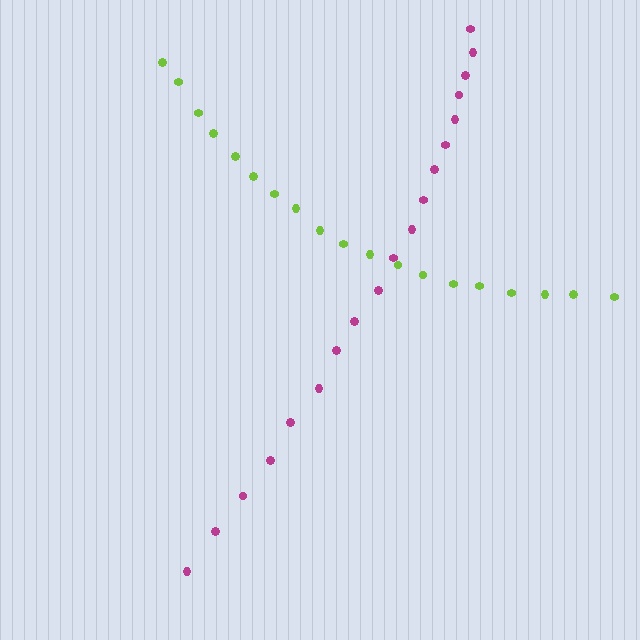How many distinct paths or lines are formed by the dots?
There are 2 distinct paths.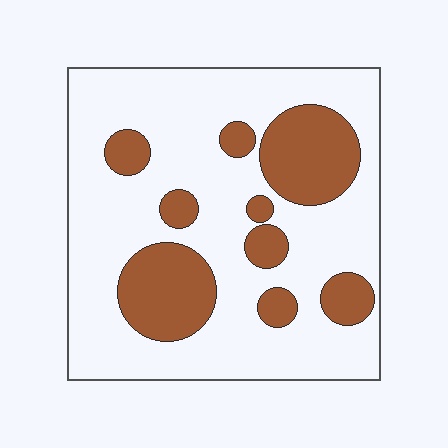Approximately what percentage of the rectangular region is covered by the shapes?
Approximately 25%.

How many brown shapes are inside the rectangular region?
9.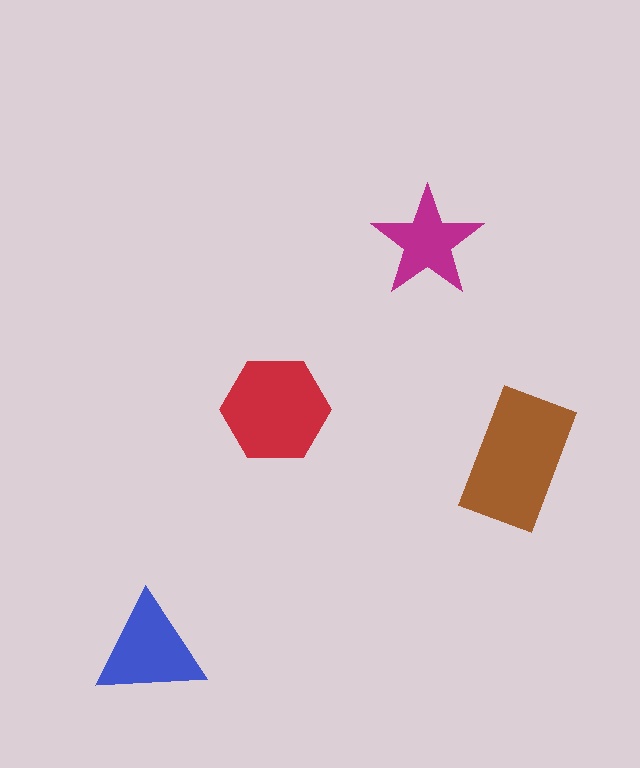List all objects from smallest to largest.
The magenta star, the blue triangle, the red hexagon, the brown rectangle.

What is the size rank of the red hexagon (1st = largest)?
2nd.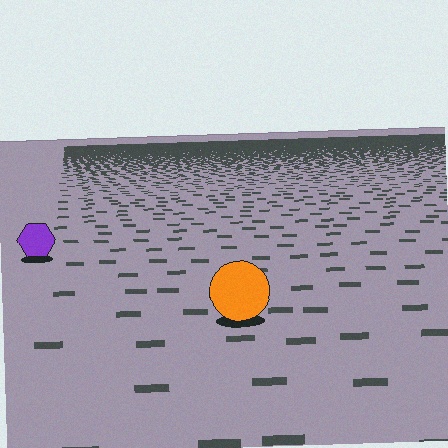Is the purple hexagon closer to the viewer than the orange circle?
No. The orange circle is closer — you can tell from the texture gradient: the ground texture is coarser near it.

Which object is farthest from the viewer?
The purple hexagon is farthest from the viewer. It appears smaller and the ground texture around it is denser.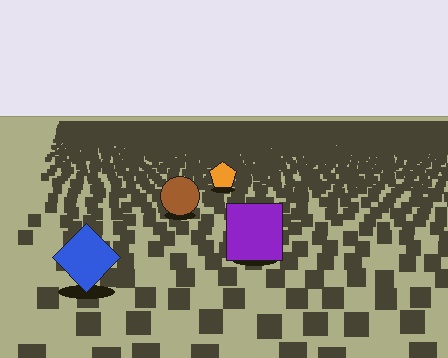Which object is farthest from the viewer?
The orange pentagon is farthest from the viewer. It appears smaller and the ground texture around it is denser.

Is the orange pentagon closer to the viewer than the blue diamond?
No. The blue diamond is closer — you can tell from the texture gradient: the ground texture is coarser near it.